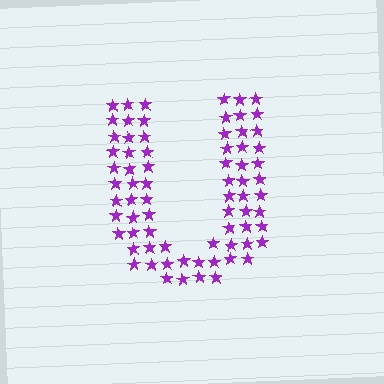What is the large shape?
The large shape is the letter U.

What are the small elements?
The small elements are stars.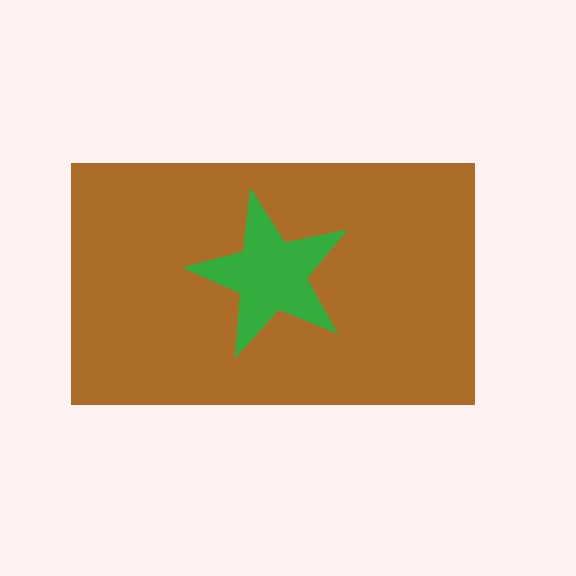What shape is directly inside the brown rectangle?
The green star.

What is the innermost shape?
The green star.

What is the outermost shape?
The brown rectangle.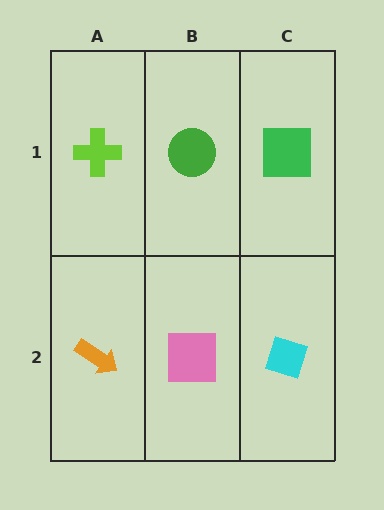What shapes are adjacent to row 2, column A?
A lime cross (row 1, column A), a pink square (row 2, column B).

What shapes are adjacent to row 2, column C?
A green square (row 1, column C), a pink square (row 2, column B).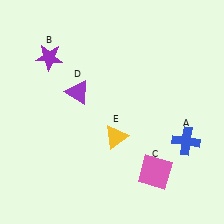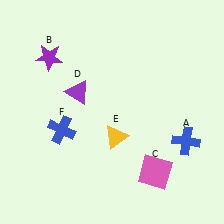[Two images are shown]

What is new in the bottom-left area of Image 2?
A blue cross (F) was added in the bottom-left area of Image 2.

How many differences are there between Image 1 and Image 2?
There is 1 difference between the two images.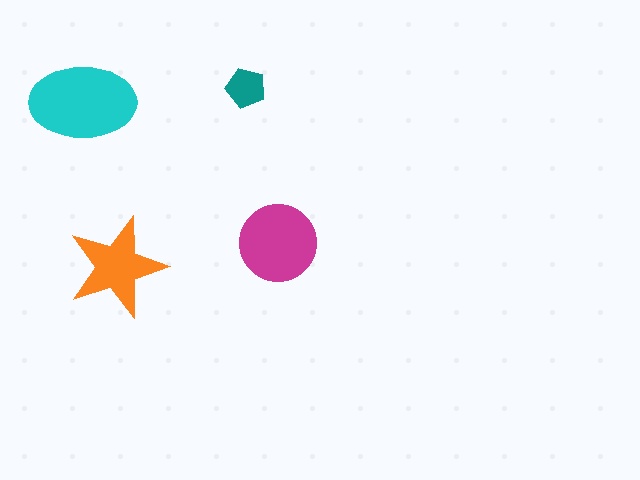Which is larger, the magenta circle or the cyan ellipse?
The cyan ellipse.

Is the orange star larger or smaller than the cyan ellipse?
Smaller.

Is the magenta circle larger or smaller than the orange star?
Larger.